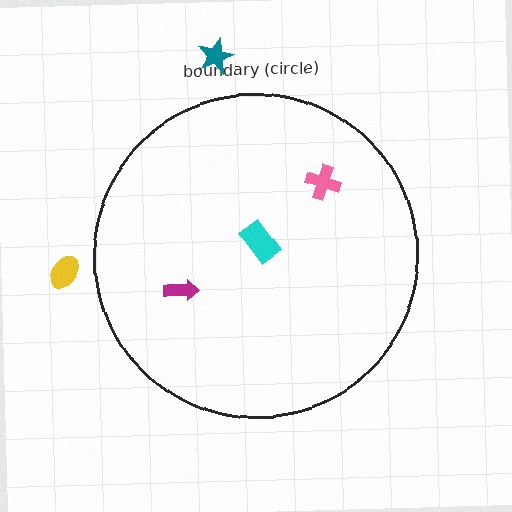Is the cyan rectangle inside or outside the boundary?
Inside.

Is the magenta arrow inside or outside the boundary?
Inside.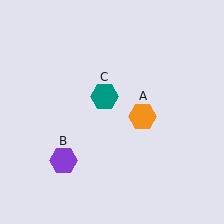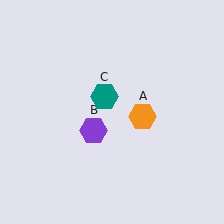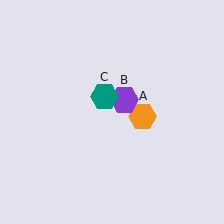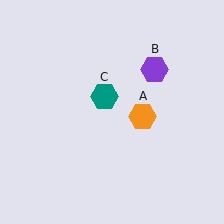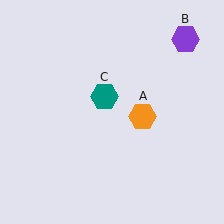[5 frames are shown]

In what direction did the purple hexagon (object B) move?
The purple hexagon (object B) moved up and to the right.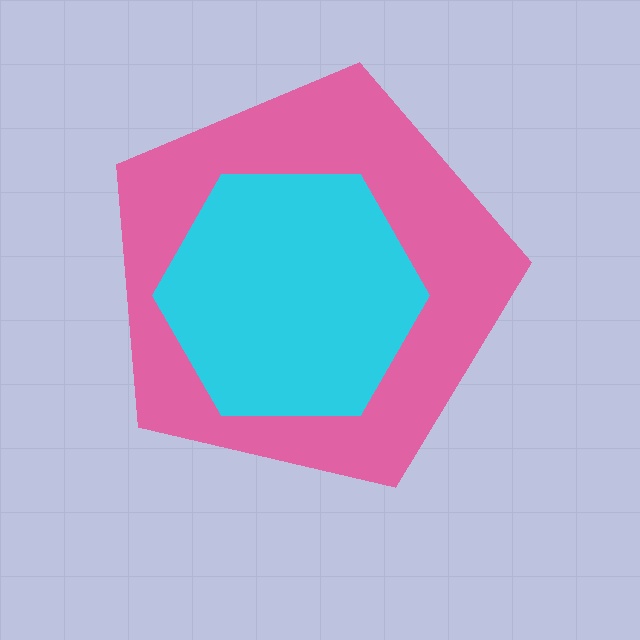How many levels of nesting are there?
2.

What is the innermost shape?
The cyan hexagon.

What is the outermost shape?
The pink pentagon.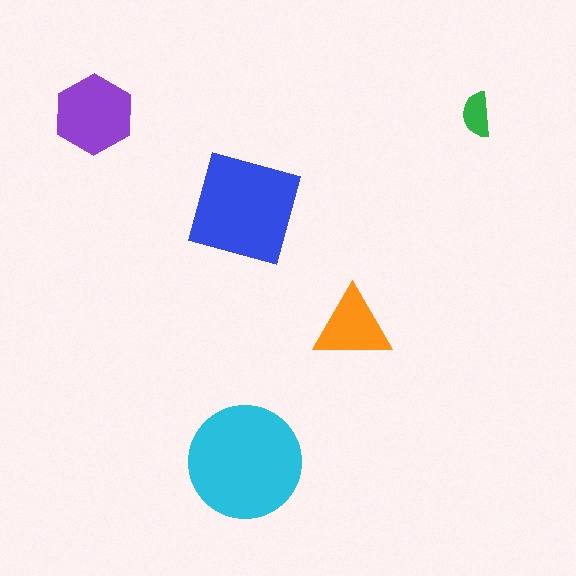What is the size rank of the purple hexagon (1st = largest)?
3rd.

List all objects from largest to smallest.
The cyan circle, the blue diamond, the purple hexagon, the orange triangle, the green semicircle.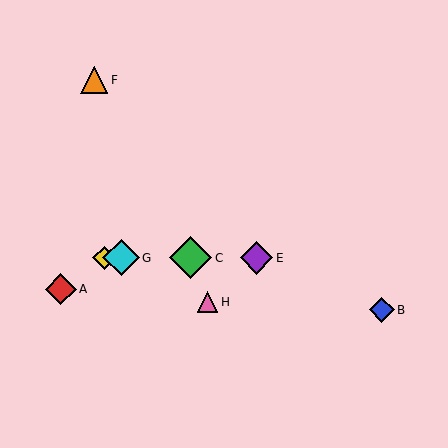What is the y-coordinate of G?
Object G is at y≈258.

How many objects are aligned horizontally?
4 objects (C, D, E, G) are aligned horizontally.